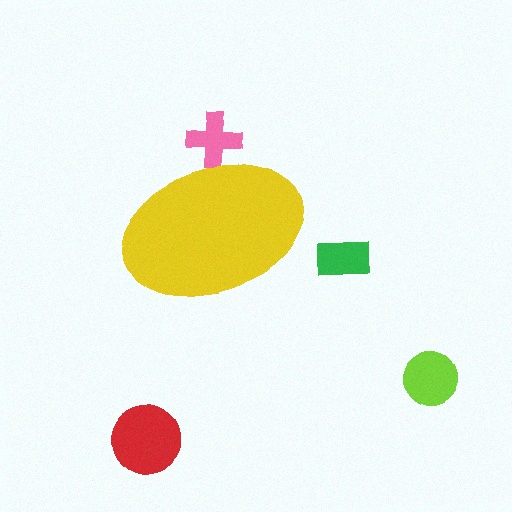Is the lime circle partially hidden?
No, the lime circle is fully visible.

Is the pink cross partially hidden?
Yes, the pink cross is partially hidden behind the yellow ellipse.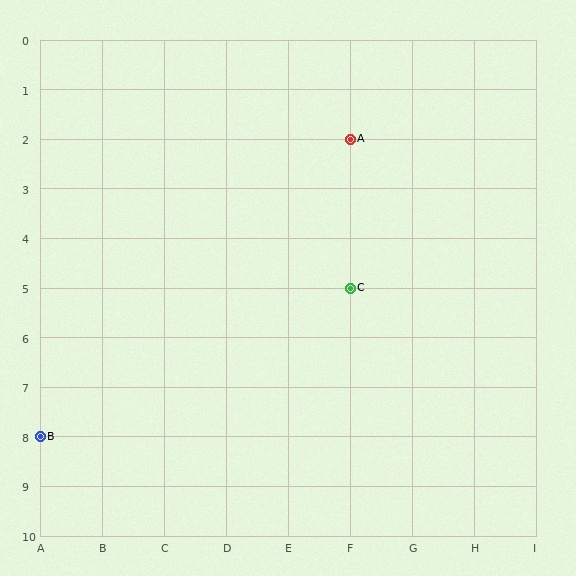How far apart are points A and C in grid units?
Points A and C are 3 rows apart.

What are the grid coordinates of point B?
Point B is at grid coordinates (A, 8).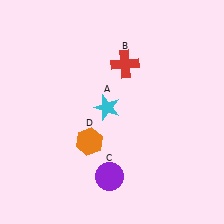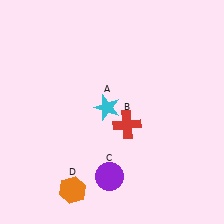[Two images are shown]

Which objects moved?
The objects that moved are: the red cross (B), the orange hexagon (D).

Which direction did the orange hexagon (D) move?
The orange hexagon (D) moved down.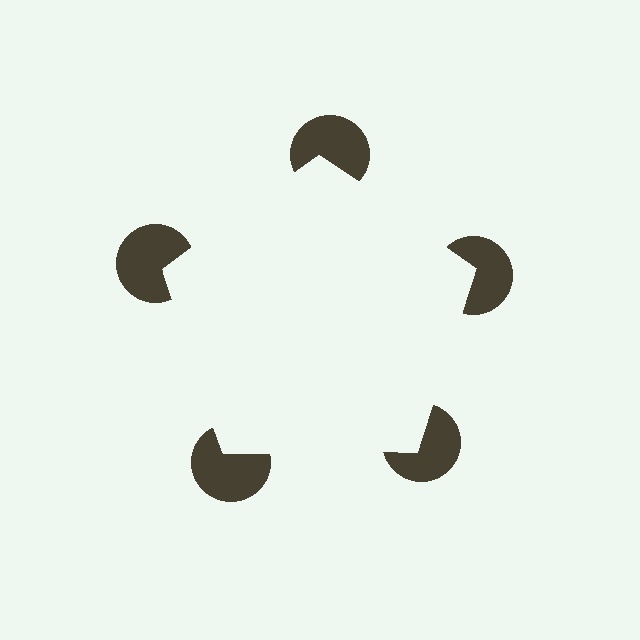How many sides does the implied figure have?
5 sides.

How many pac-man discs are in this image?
There are 5 — one at each vertex of the illusory pentagon.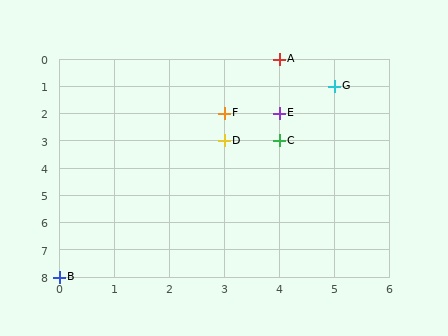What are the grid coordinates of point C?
Point C is at grid coordinates (4, 3).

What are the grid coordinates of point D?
Point D is at grid coordinates (3, 3).